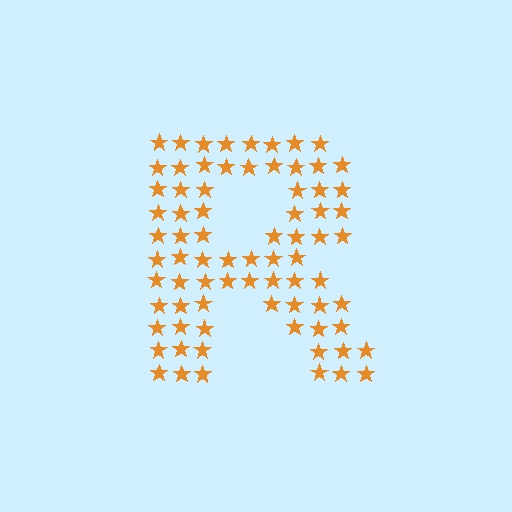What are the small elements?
The small elements are stars.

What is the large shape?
The large shape is the letter R.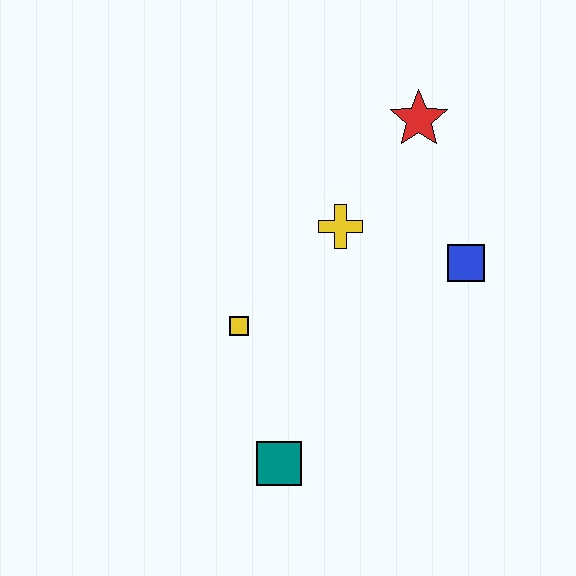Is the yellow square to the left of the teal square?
Yes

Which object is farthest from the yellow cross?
The teal square is farthest from the yellow cross.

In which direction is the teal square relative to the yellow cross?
The teal square is below the yellow cross.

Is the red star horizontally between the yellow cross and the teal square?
No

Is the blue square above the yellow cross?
No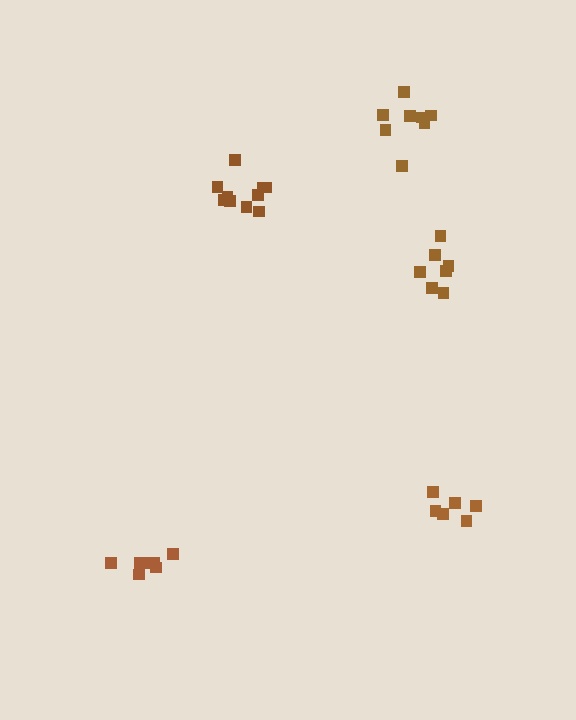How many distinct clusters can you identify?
There are 5 distinct clusters.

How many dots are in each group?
Group 1: 8 dots, Group 2: 6 dots, Group 3: 7 dots, Group 4: 10 dots, Group 5: 7 dots (38 total).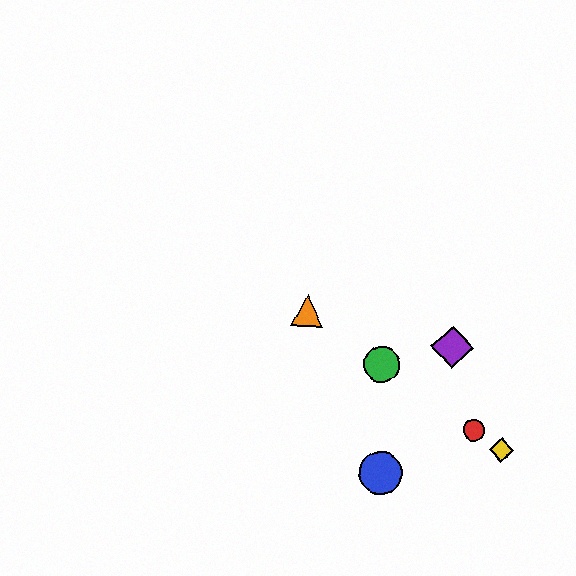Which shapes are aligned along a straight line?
The red circle, the green circle, the yellow diamond, the orange triangle are aligned along a straight line.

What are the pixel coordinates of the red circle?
The red circle is at (474, 430).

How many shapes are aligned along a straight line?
4 shapes (the red circle, the green circle, the yellow diamond, the orange triangle) are aligned along a straight line.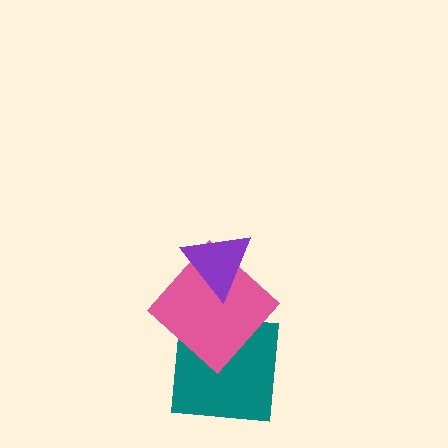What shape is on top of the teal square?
The pink diamond is on top of the teal square.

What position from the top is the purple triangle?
The purple triangle is 1st from the top.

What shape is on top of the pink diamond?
The purple triangle is on top of the pink diamond.